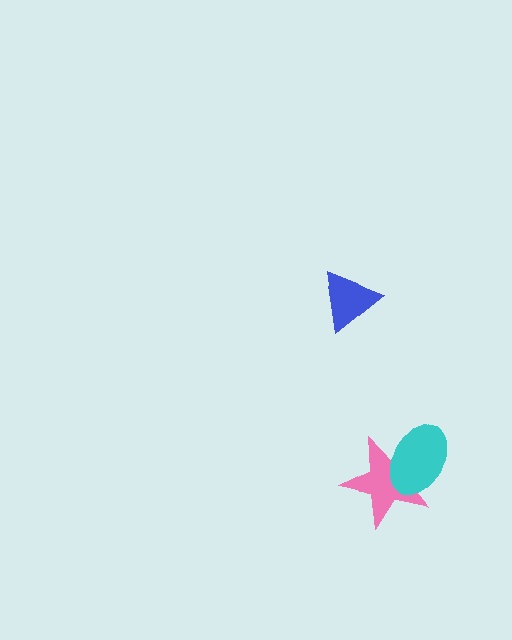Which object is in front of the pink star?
The cyan ellipse is in front of the pink star.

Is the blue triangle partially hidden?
No, no other shape covers it.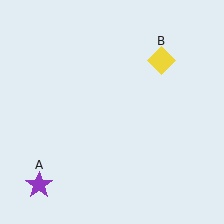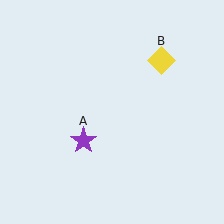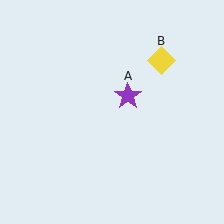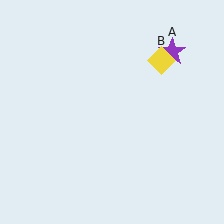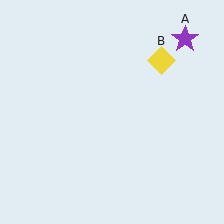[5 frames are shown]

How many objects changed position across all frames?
1 object changed position: purple star (object A).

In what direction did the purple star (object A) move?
The purple star (object A) moved up and to the right.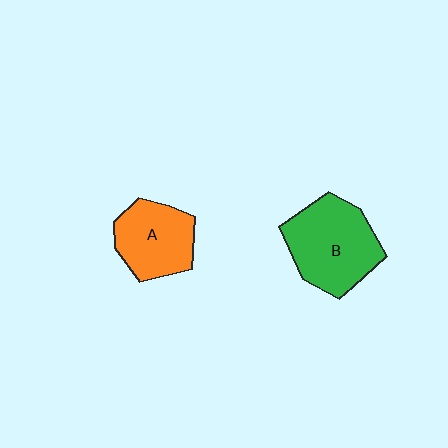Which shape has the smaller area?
Shape A (orange).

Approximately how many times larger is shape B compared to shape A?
Approximately 1.3 times.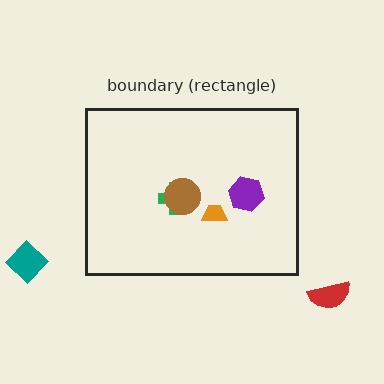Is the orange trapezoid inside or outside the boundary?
Inside.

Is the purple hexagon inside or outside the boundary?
Inside.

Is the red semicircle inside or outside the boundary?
Outside.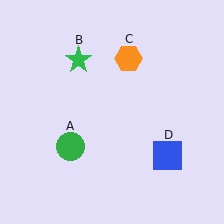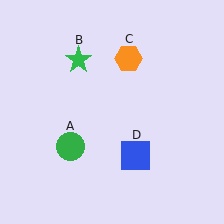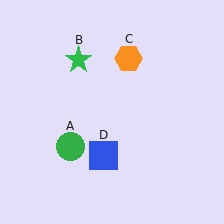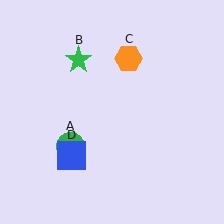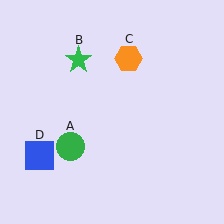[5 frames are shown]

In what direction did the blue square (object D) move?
The blue square (object D) moved left.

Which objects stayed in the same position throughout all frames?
Green circle (object A) and green star (object B) and orange hexagon (object C) remained stationary.